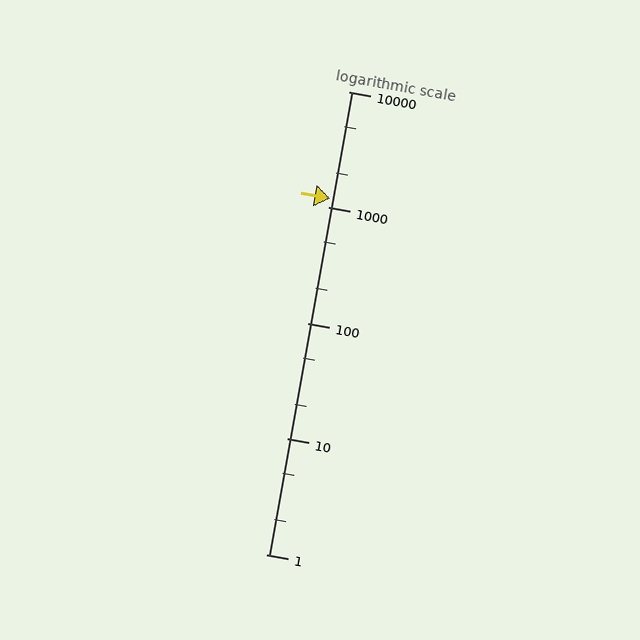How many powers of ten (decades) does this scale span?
The scale spans 4 decades, from 1 to 10000.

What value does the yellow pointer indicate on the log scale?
The pointer indicates approximately 1200.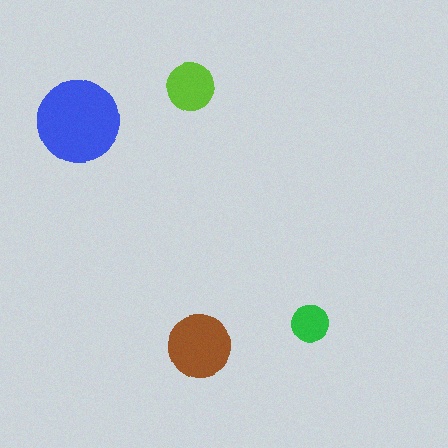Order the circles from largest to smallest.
the blue one, the brown one, the lime one, the green one.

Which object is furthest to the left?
The blue circle is leftmost.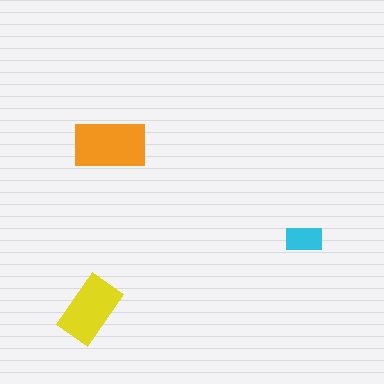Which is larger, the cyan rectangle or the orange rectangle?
The orange one.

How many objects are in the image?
There are 3 objects in the image.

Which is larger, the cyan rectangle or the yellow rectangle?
The yellow one.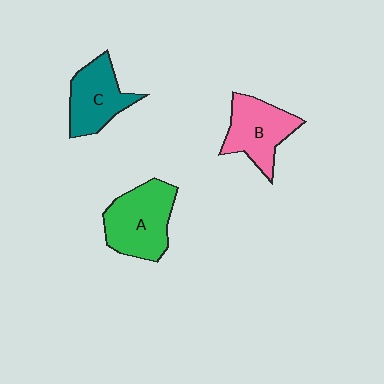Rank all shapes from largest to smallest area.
From largest to smallest: A (green), B (pink), C (teal).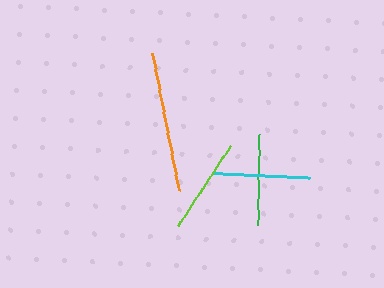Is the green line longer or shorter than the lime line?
The lime line is longer than the green line.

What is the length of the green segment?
The green segment is approximately 92 pixels long.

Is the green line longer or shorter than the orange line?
The orange line is longer than the green line.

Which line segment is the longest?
The orange line is the longest at approximately 140 pixels.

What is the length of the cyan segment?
The cyan segment is approximately 97 pixels long.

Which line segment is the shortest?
The green line is the shortest at approximately 92 pixels.